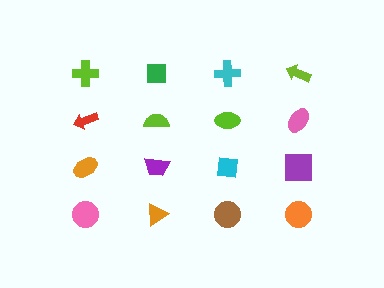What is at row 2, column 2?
A lime semicircle.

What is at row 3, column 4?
A purple square.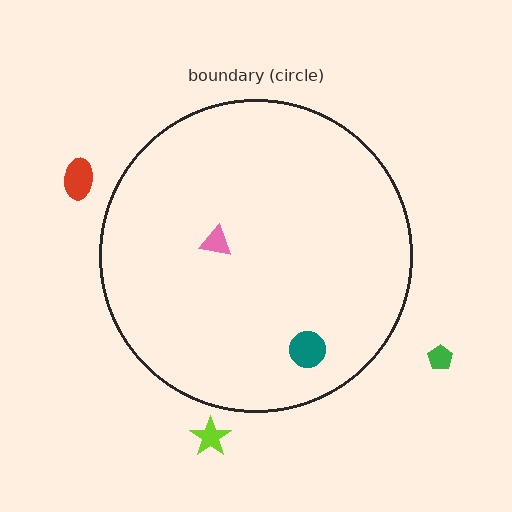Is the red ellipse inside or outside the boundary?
Outside.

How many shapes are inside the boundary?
2 inside, 3 outside.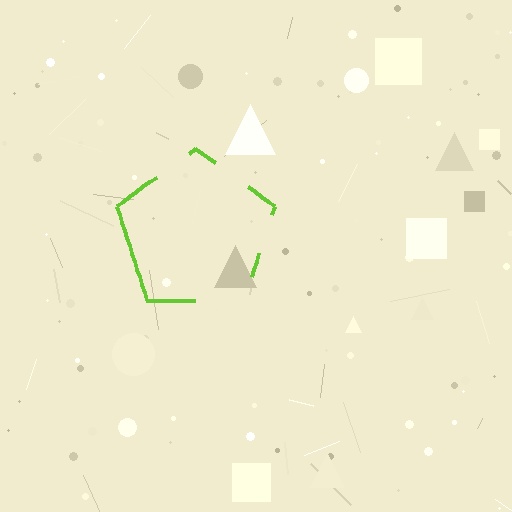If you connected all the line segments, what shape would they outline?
They would outline a pentagon.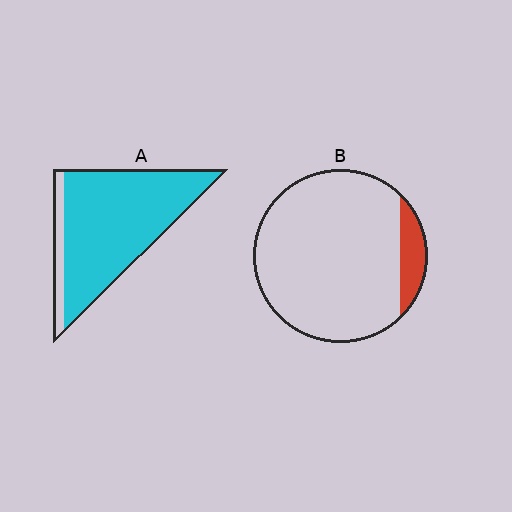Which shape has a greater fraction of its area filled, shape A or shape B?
Shape A.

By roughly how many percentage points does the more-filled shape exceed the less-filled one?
By roughly 80 percentage points (A over B).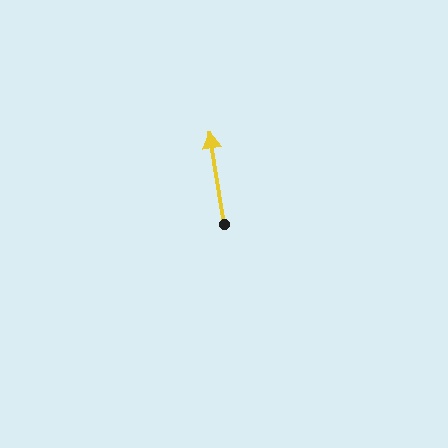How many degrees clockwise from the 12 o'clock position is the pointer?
Approximately 351 degrees.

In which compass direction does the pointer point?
North.